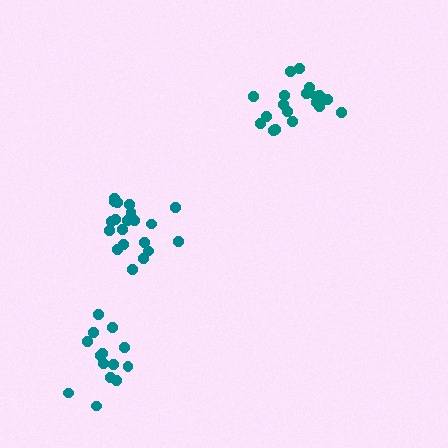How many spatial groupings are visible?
There are 3 spatial groupings.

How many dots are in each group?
Group 1: 20 dots, Group 2: 19 dots, Group 3: 14 dots (53 total).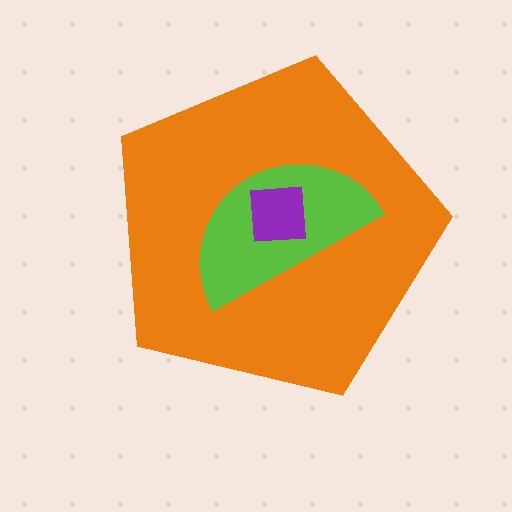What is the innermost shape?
The purple square.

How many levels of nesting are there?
3.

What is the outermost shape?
The orange pentagon.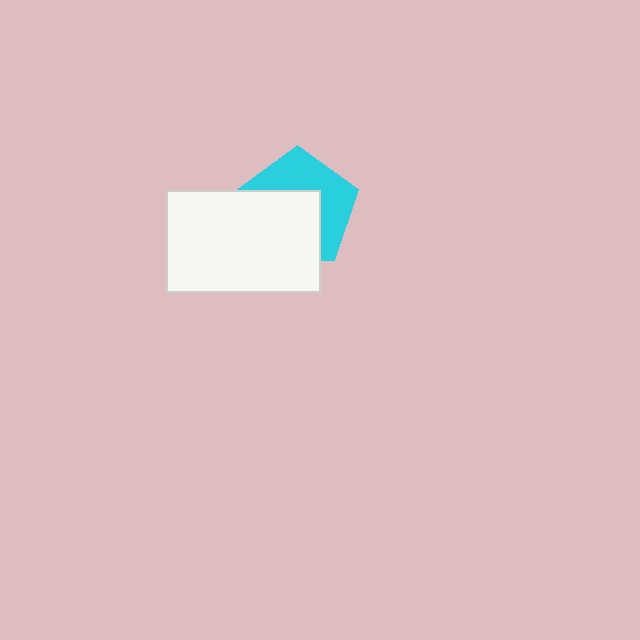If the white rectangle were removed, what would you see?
You would see the complete cyan pentagon.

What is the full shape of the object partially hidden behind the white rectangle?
The partially hidden object is a cyan pentagon.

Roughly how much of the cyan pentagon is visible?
About half of it is visible (roughly 46%).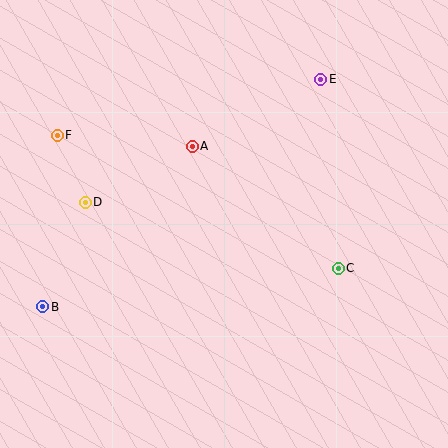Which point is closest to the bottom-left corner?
Point B is closest to the bottom-left corner.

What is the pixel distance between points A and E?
The distance between A and E is 145 pixels.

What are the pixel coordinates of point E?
Point E is at (321, 79).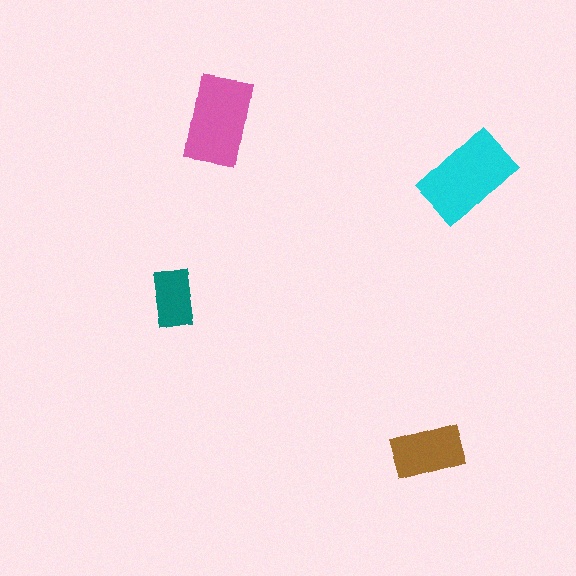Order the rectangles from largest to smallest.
the cyan one, the pink one, the brown one, the teal one.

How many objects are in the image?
There are 4 objects in the image.